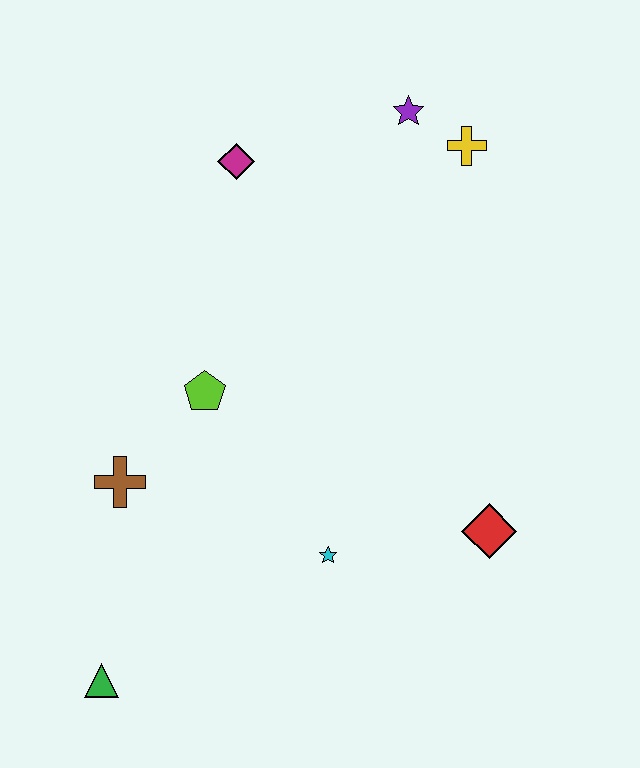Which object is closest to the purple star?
The yellow cross is closest to the purple star.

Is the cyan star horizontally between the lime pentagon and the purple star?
Yes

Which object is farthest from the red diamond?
The magenta diamond is farthest from the red diamond.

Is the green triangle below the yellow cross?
Yes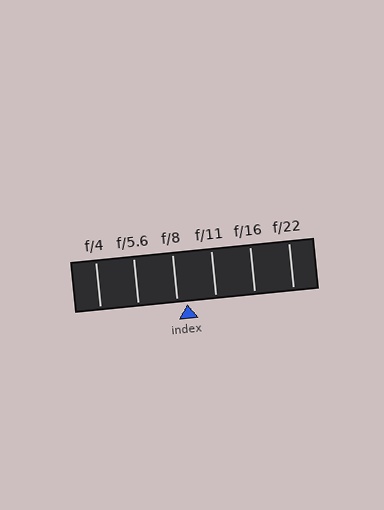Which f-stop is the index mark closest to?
The index mark is closest to f/8.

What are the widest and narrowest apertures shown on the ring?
The widest aperture shown is f/4 and the narrowest is f/22.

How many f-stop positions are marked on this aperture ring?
There are 6 f-stop positions marked.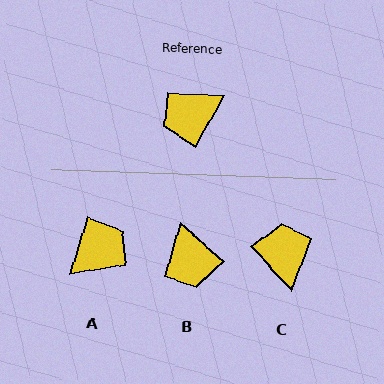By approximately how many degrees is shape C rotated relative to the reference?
Approximately 108 degrees clockwise.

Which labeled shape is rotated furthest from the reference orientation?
A, about 167 degrees away.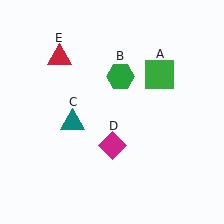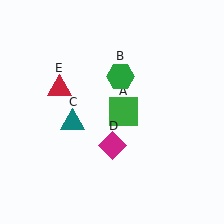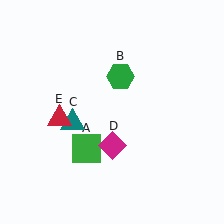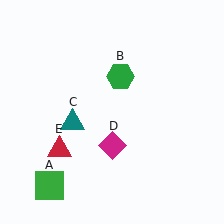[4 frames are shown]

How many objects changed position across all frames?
2 objects changed position: green square (object A), red triangle (object E).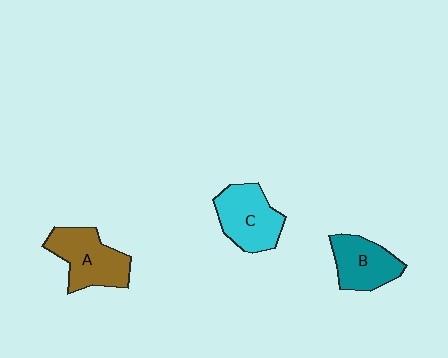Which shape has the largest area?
Shape A (brown).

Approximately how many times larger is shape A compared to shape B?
Approximately 1.2 times.